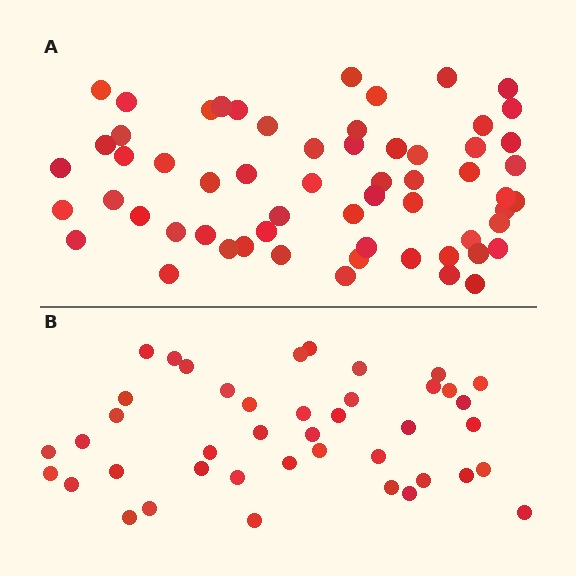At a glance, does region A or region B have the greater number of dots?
Region A (the top region) has more dots.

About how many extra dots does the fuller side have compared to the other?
Region A has approximately 20 more dots than region B.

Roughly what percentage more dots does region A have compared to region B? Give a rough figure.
About 45% more.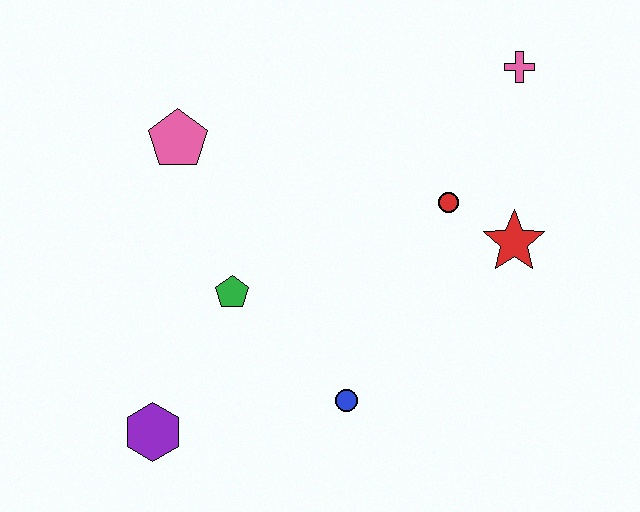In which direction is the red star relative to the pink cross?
The red star is below the pink cross.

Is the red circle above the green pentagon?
Yes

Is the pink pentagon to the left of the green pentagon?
Yes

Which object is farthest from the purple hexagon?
The pink cross is farthest from the purple hexagon.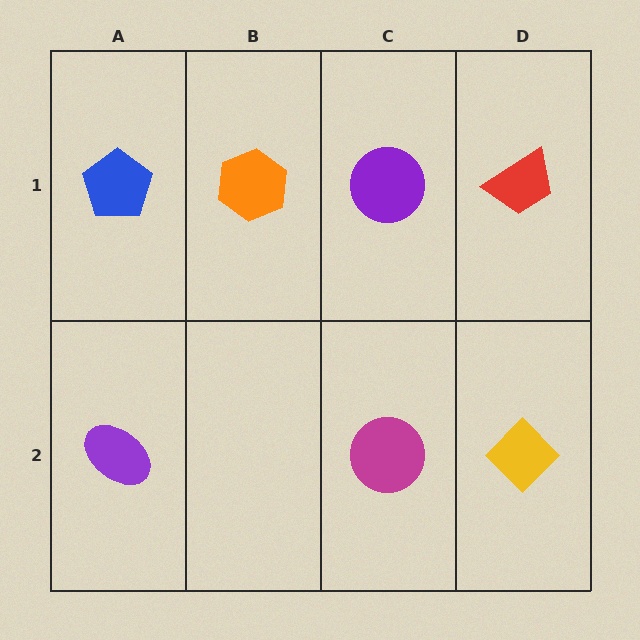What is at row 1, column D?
A red trapezoid.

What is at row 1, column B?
An orange hexagon.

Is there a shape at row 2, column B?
No, that cell is empty.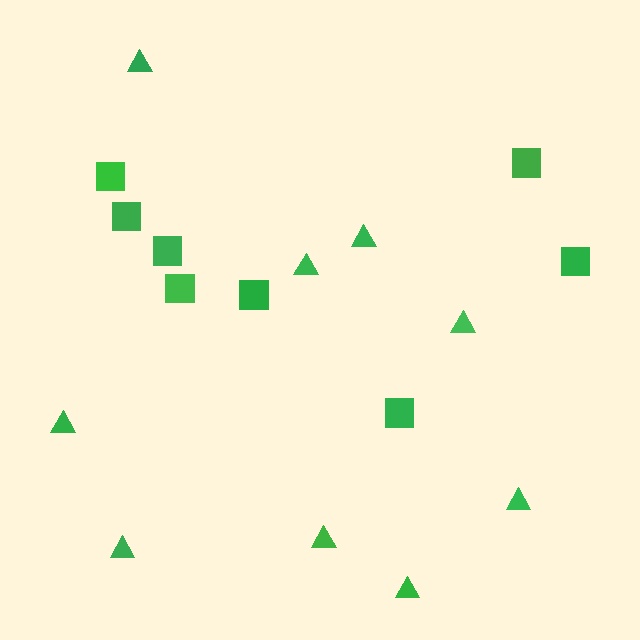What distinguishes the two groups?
There are 2 groups: one group of squares (8) and one group of triangles (9).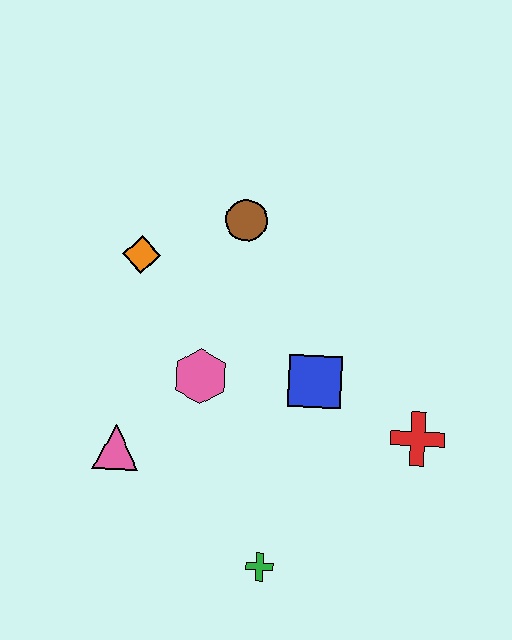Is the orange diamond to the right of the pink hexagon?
No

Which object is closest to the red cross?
The blue square is closest to the red cross.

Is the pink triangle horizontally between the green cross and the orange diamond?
No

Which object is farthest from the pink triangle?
The red cross is farthest from the pink triangle.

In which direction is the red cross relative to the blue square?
The red cross is to the right of the blue square.